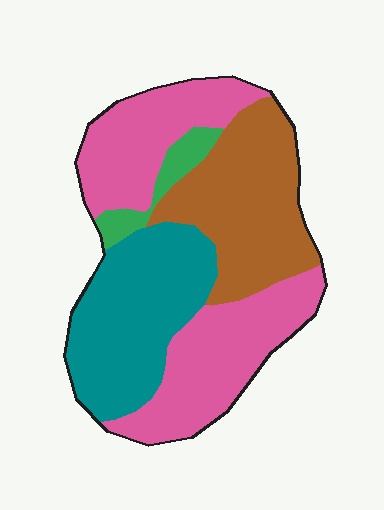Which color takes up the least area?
Green, at roughly 5%.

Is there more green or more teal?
Teal.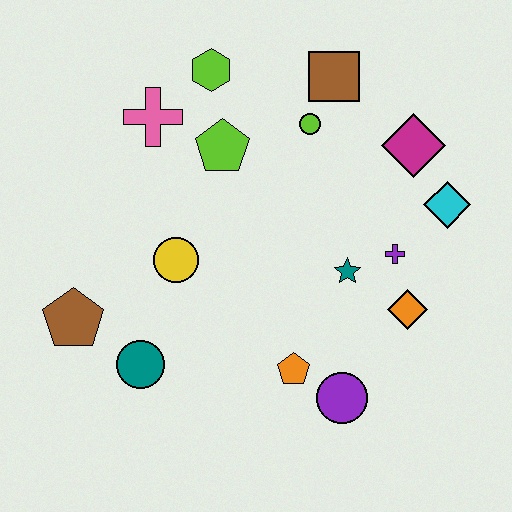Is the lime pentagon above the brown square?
No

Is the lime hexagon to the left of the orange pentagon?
Yes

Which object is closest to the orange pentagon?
The purple circle is closest to the orange pentagon.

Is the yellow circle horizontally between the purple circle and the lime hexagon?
No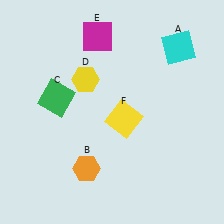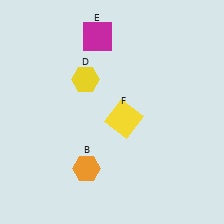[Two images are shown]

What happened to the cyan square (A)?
The cyan square (A) was removed in Image 2. It was in the top-right area of Image 1.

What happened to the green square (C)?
The green square (C) was removed in Image 2. It was in the top-left area of Image 1.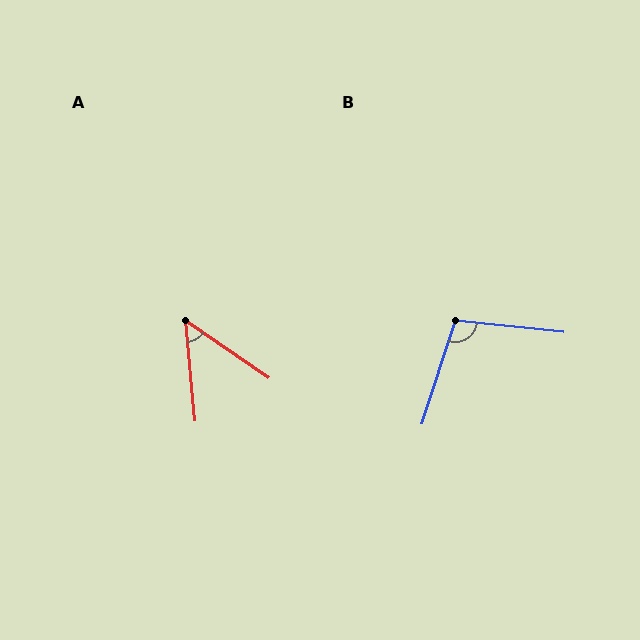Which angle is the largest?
B, at approximately 102 degrees.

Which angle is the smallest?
A, at approximately 50 degrees.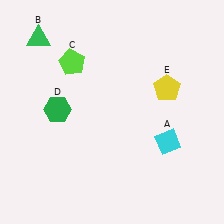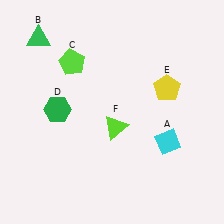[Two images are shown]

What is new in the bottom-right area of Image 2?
A lime triangle (F) was added in the bottom-right area of Image 2.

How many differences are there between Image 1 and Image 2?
There is 1 difference between the two images.